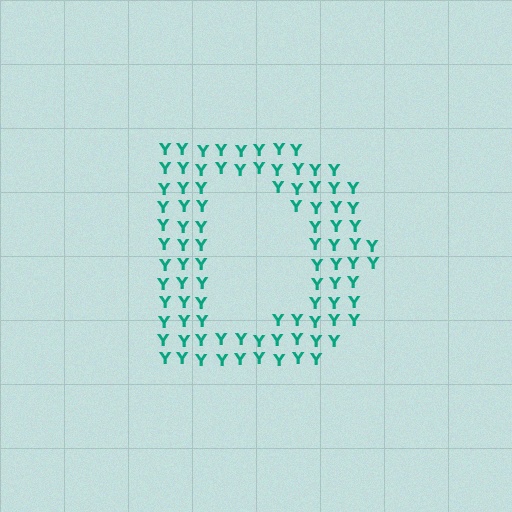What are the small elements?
The small elements are letter Y's.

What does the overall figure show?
The overall figure shows the letter D.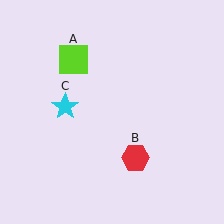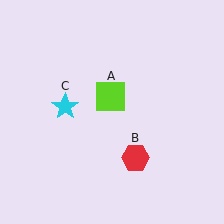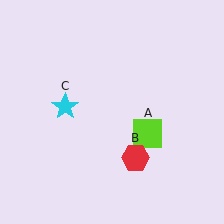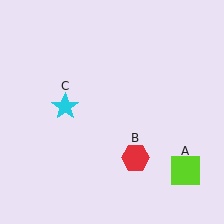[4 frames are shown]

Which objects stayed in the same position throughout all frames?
Red hexagon (object B) and cyan star (object C) remained stationary.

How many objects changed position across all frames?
1 object changed position: lime square (object A).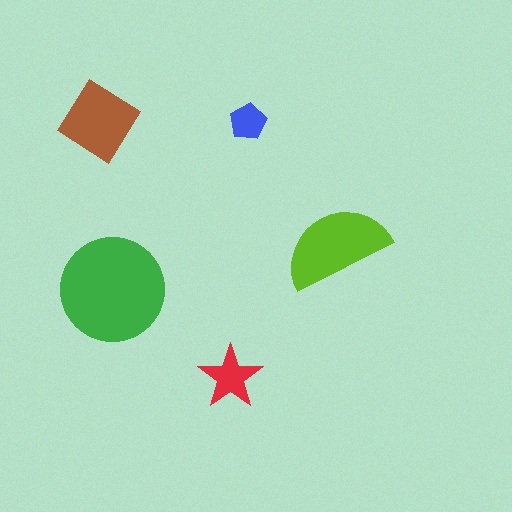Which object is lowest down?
The red star is bottommost.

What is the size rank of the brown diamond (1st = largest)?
3rd.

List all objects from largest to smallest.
The green circle, the lime semicircle, the brown diamond, the red star, the blue pentagon.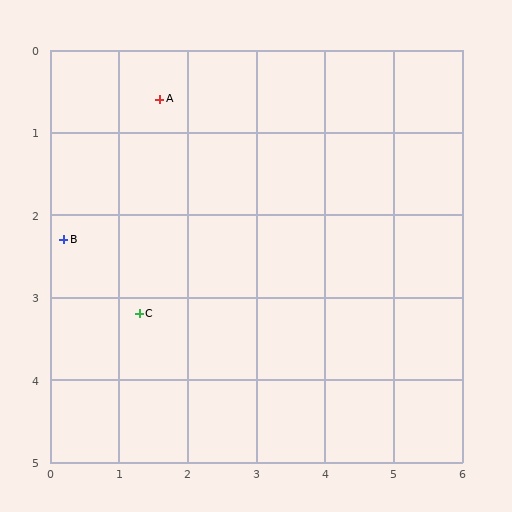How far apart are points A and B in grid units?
Points A and B are about 2.2 grid units apart.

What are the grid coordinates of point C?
Point C is at approximately (1.3, 3.2).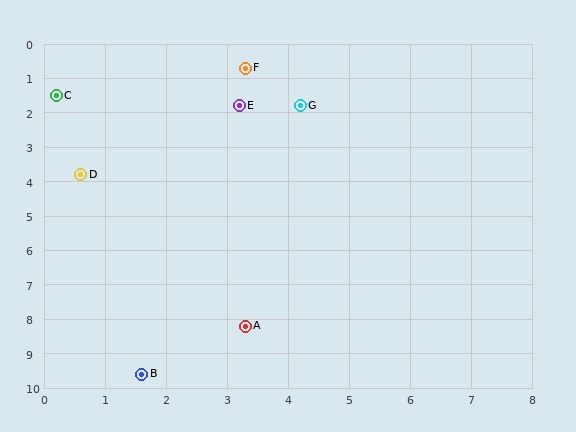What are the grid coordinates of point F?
Point F is at approximately (3.3, 0.7).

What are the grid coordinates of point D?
Point D is at approximately (0.6, 3.8).